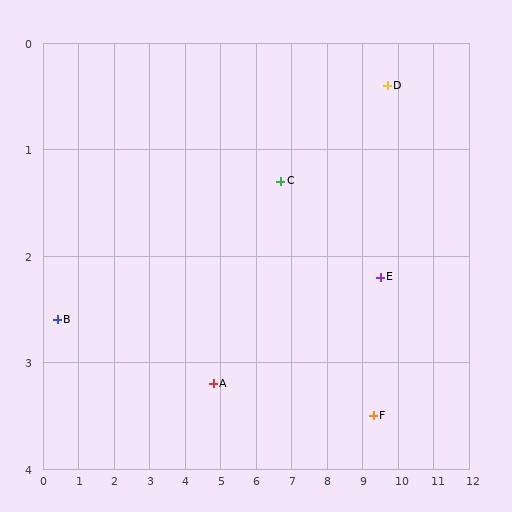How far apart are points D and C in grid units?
Points D and C are about 3.1 grid units apart.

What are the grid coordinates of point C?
Point C is at approximately (6.7, 1.3).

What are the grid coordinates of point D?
Point D is at approximately (9.7, 0.4).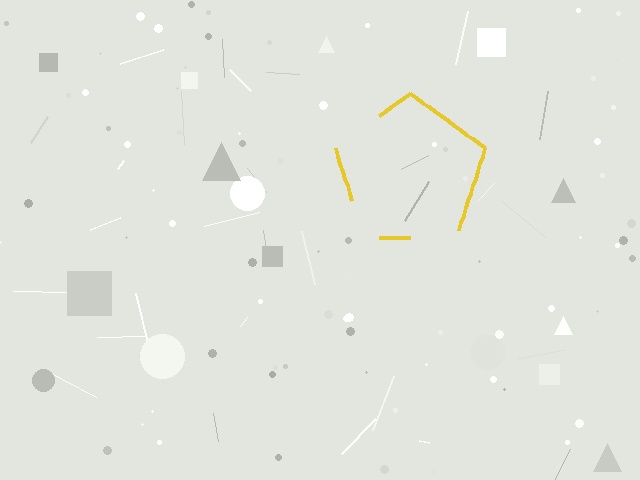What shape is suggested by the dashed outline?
The dashed outline suggests a pentagon.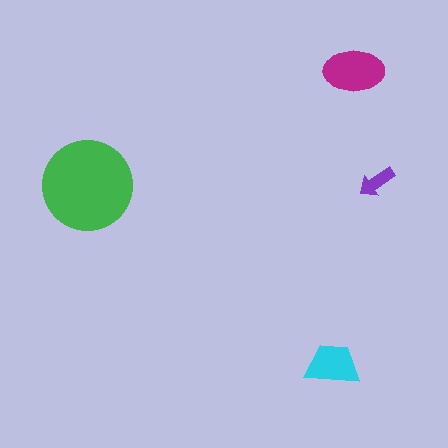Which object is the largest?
The green circle.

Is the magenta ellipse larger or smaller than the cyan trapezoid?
Larger.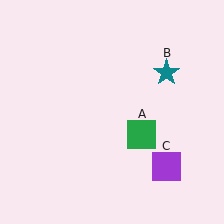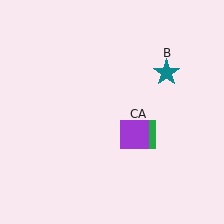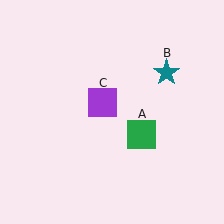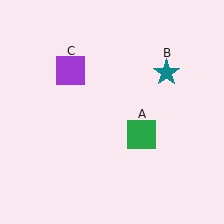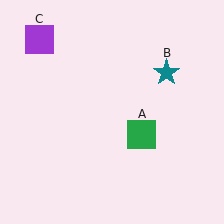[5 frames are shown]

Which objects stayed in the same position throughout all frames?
Green square (object A) and teal star (object B) remained stationary.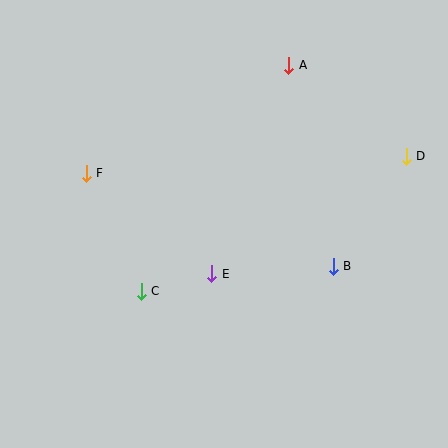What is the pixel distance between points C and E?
The distance between C and E is 73 pixels.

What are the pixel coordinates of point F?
Point F is at (86, 173).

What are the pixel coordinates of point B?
Point B is at (333, 266).